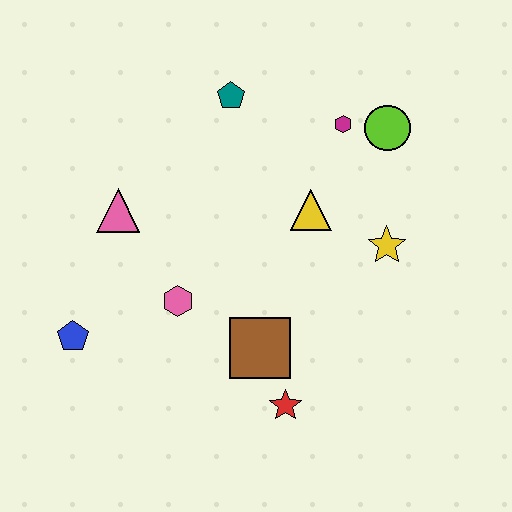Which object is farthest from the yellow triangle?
The blue pentagon is farthest from the yellow triangle.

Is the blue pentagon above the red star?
Yes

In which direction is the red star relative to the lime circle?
The red star is below the lime circle.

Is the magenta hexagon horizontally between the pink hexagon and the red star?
No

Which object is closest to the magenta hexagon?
The lime circle is closest to the magenta hexagon.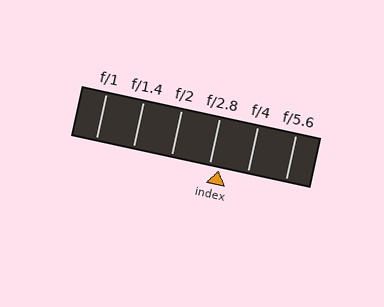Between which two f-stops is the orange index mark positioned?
The index mark is between f/2.8 and f/4.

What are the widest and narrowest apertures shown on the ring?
The widest aperture shown is f/1 and the narrowest is f/5.6.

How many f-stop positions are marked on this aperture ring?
There are 6 f-stop positions marked.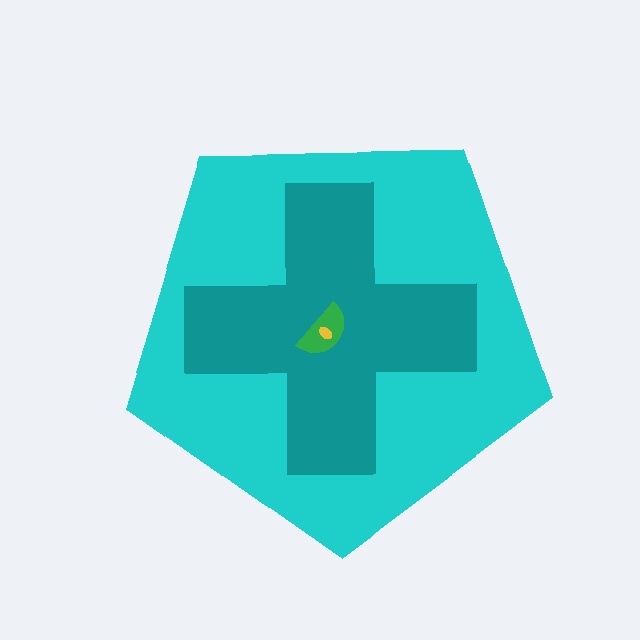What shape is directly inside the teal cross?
The green semicircle.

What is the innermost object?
The yellow ellipse.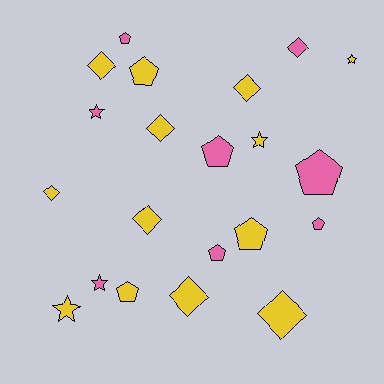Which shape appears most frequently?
Diamond, with 8 objects.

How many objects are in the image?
There are 21 objects.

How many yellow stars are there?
There are 3 yellow stars.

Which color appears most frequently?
Yellow, with 13 objects.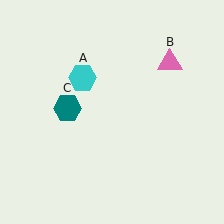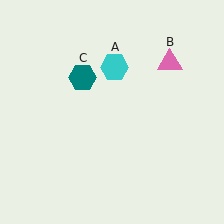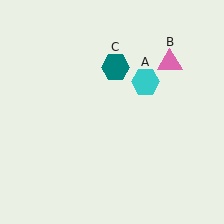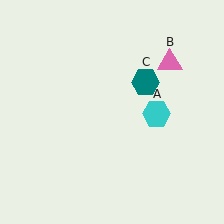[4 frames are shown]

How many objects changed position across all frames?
2 objects changed position: cyan hexagon (object A), teal hexagon (object C).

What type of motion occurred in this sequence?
The cyan hexagon (object A), teal hexagon (object C) rotated clockwise around the center of the scene.